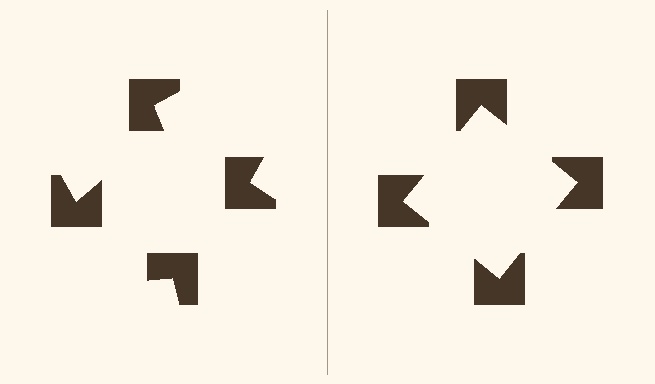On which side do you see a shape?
An illusory square appears on the right side. On the left side the wedge cuts are rotated, so no coherent shape forms.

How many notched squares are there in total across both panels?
8 — 4 on each side.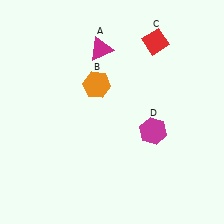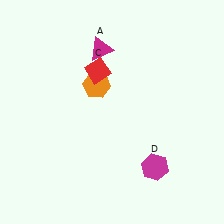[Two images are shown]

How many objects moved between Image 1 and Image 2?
2 objects moved between the two images.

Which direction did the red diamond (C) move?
The red diamond (C) moved left.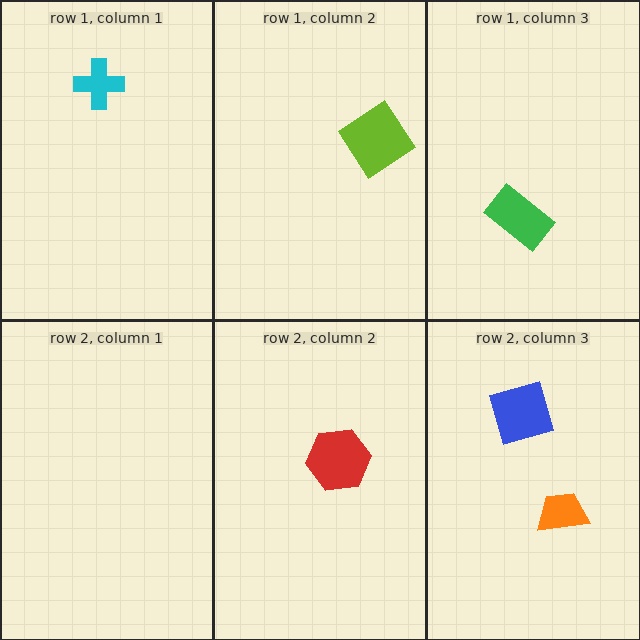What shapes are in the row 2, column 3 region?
The blue diamond, the orange trapezoid.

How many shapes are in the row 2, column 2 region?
1.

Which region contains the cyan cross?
The row 1, column 1 region.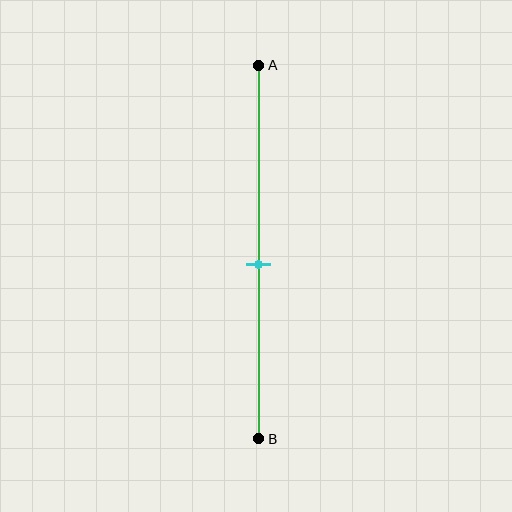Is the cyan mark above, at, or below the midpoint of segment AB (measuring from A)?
The cyan mark is below the midpoint of segment AB.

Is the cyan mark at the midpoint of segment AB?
No, the mark is at about 55% from A, not at the 50% midpoint.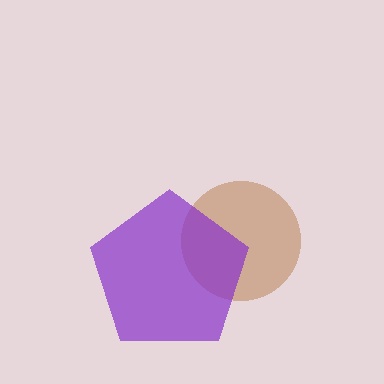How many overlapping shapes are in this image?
There are 2 overlapping shapes in the image.